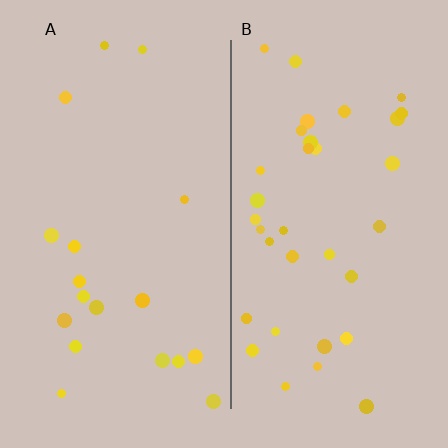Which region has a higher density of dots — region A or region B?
B (the right).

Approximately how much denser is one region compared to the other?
Approximately 1.9× — region B over region A.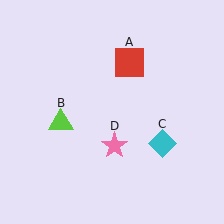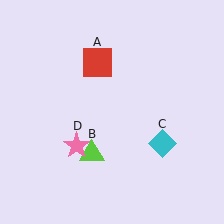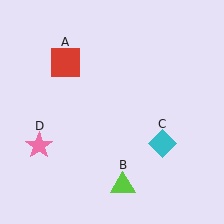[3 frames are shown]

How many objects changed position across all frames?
3 objects changed position: red square (object A), lime triangle (object B), pink star (object D).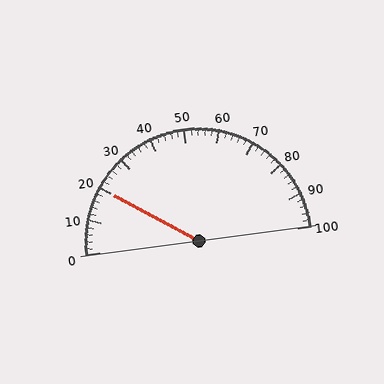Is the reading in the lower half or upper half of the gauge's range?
The reading is in the lower half of the range (0 to 100).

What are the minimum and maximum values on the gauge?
The gauge ranges from 0 to 100.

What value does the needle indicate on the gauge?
The needle indicates approximately 20.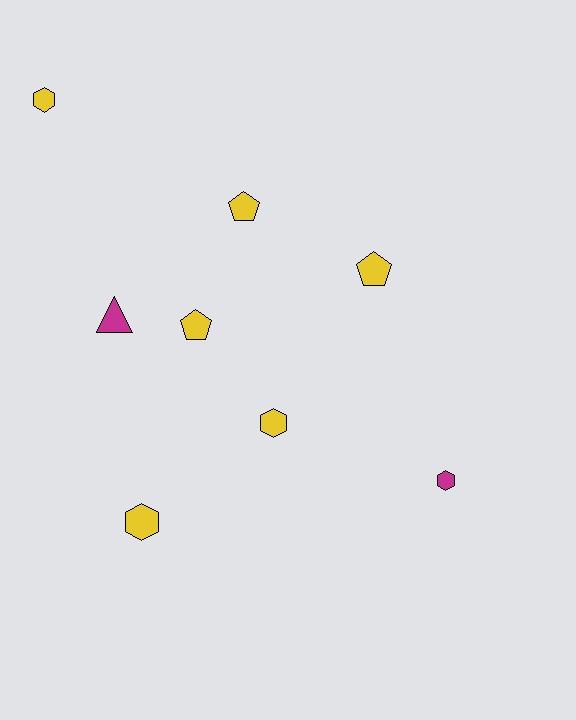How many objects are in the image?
There are 8 objects.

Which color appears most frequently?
Yellow, with 6 objects.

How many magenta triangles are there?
There is 1 magenta triangle.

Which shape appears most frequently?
Hexagon, with 4 objects.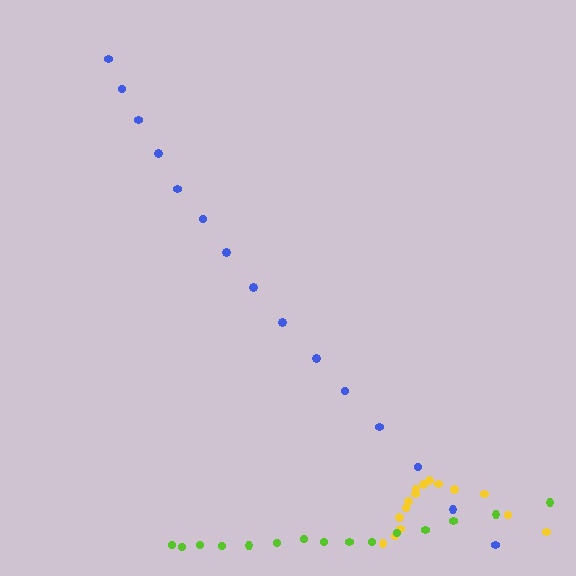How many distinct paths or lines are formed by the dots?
There are 3 distinct paths.